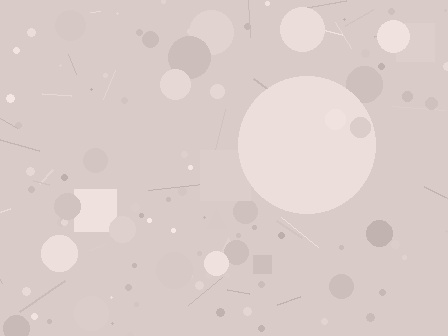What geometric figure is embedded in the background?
A circle is embedded in the background.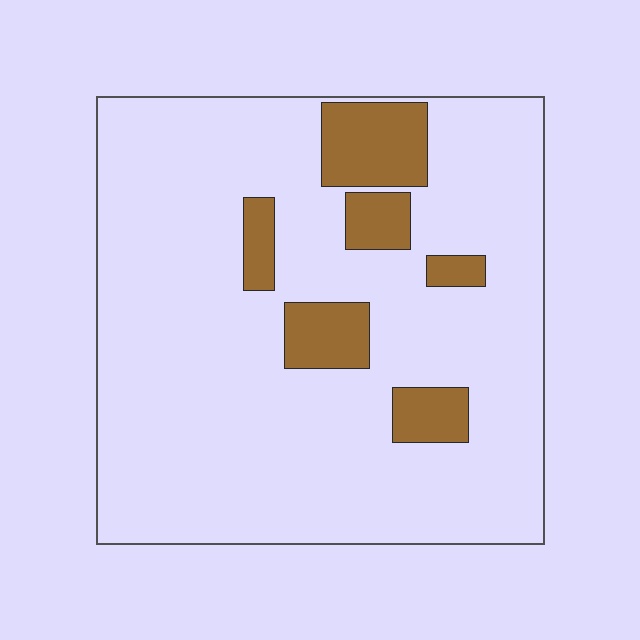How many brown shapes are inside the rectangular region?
6.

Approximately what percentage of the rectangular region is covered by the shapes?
Approximately 15%.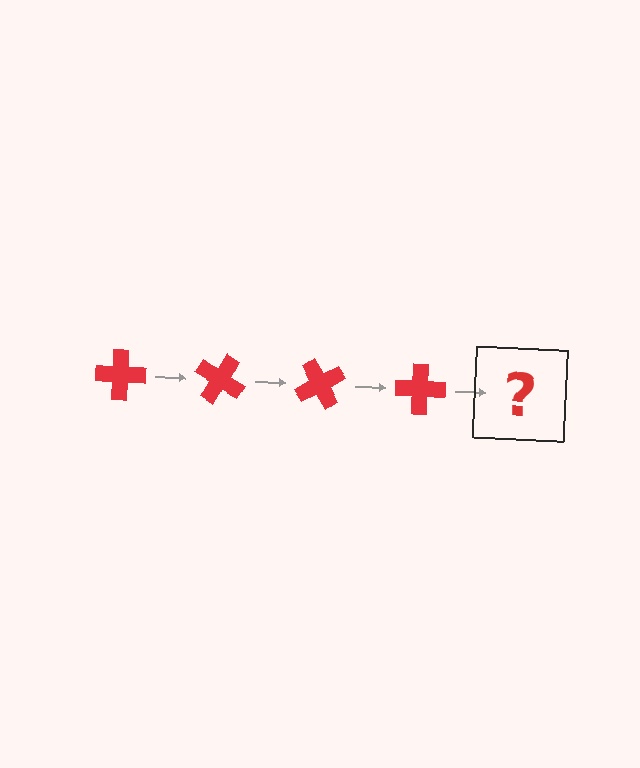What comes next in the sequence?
The next element should be a red cross rotated 120 degrees.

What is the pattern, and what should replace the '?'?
The pattern is that the cross rotates 30 degrees each step. The '?' should be a red cross rotated 120 degrees.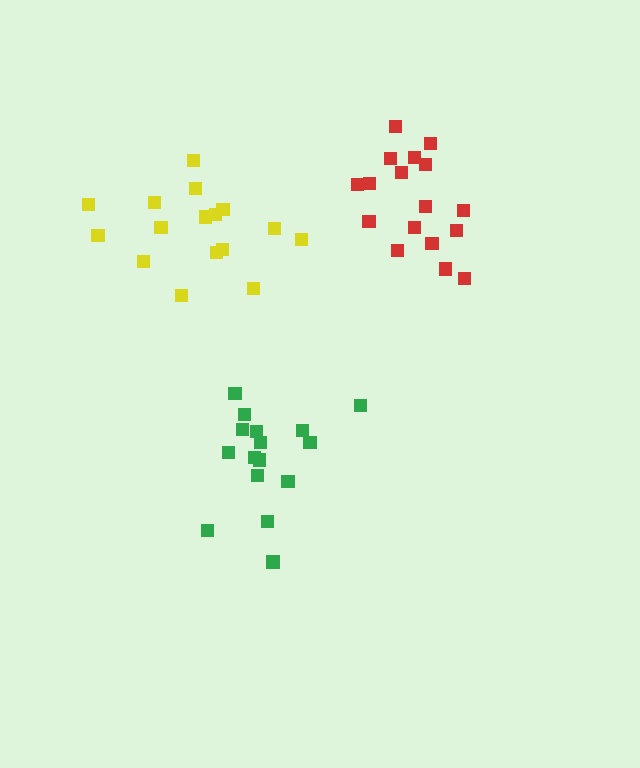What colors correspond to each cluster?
The clusters are colored: red, green, yellow.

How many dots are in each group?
Group 1: 17 dots, Group 2: 16 dots, Group 3: 16 dots (49 total).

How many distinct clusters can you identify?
There are 3 distinct clusters.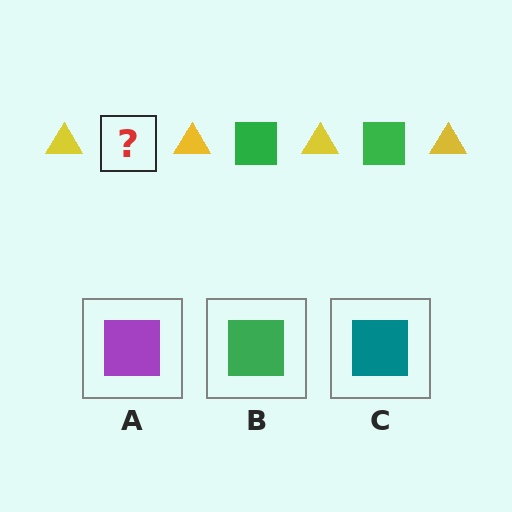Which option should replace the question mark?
Option B.